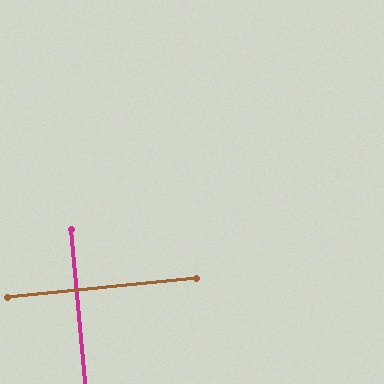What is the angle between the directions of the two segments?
Approximately 90 degrees.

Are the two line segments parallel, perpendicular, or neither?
Perpendicular — they meet at approximately 90°.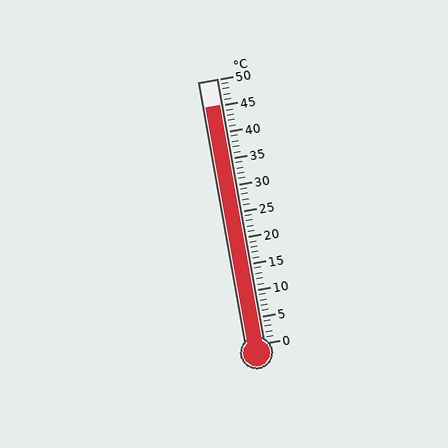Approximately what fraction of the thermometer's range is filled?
The thermometer is filled to approximately 90% of its range.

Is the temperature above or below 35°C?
The temperature is above 35°C.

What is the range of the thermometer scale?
The thermometer scale ranges from 0°C to 50°C.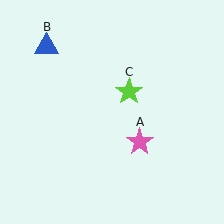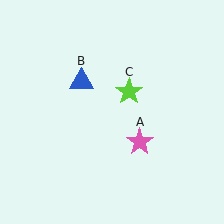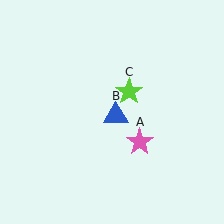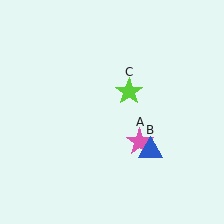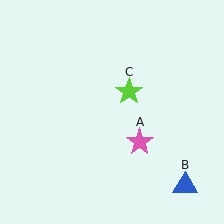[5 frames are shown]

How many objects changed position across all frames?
1 object changed position: blue triangle (object B).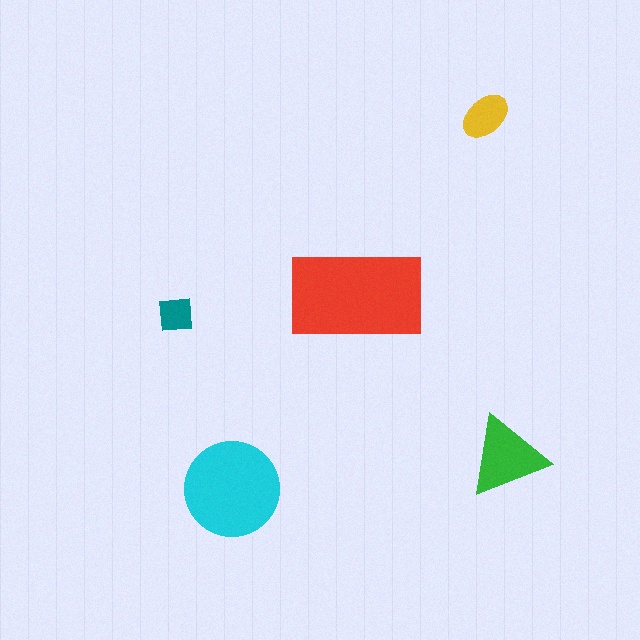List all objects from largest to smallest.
The red rectangle, the cyan circle, the green triangle, the yellow ellipse, the teal square.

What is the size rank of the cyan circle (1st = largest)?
2nd.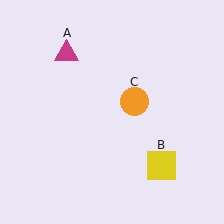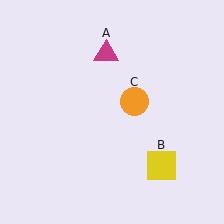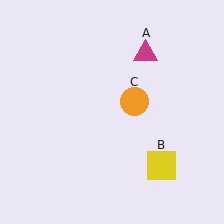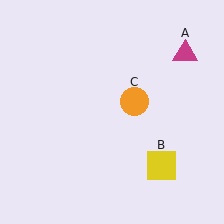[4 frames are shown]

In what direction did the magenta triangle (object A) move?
The magenta triangle (object A) moved right.